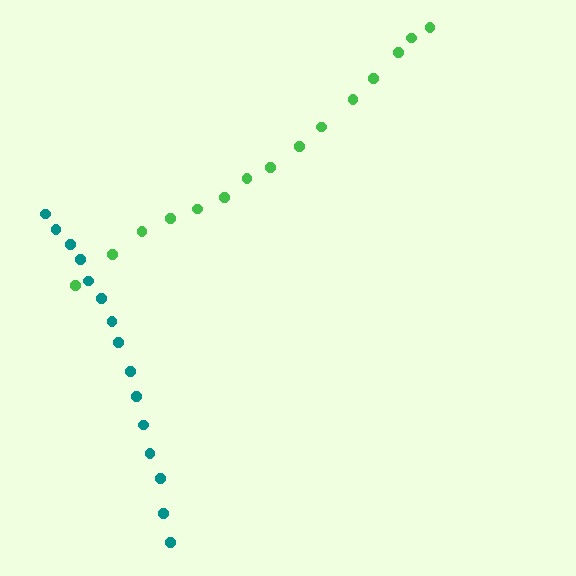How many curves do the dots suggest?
There are 2 distinct paths.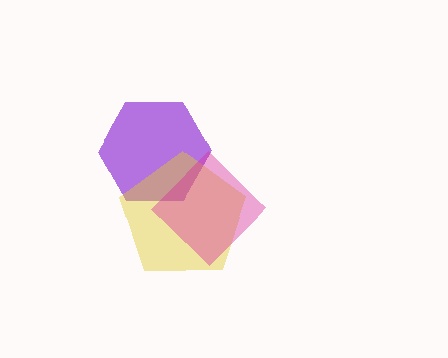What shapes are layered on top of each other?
The layered shapes are: a purple hexagon, a yellow pentagon, a magenta diamond.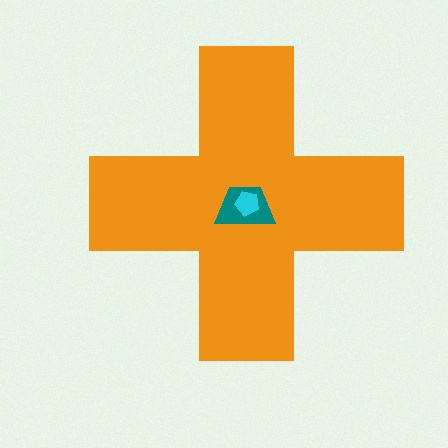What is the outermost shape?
The orange cross.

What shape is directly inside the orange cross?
The teal trapezoid.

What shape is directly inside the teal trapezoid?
The cyan pentagon.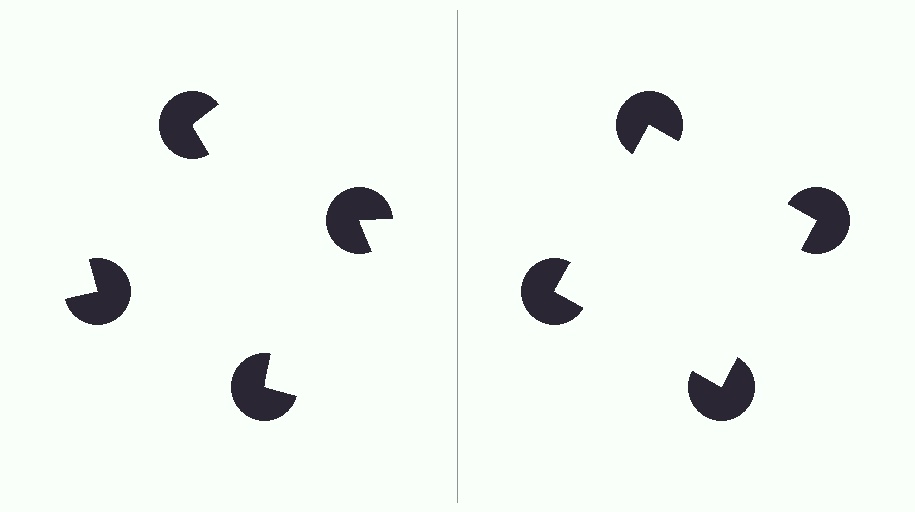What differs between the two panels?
The pac-man discs are positioned identically on both sides; only the wedge orientations differ. On the right they align to a square; on the left they are misaligned.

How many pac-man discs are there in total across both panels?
8 — 4 on each side.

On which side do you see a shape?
An illusory square appears on the right side. On the left side the wedge cuts are rotated, so no coherent shape forms.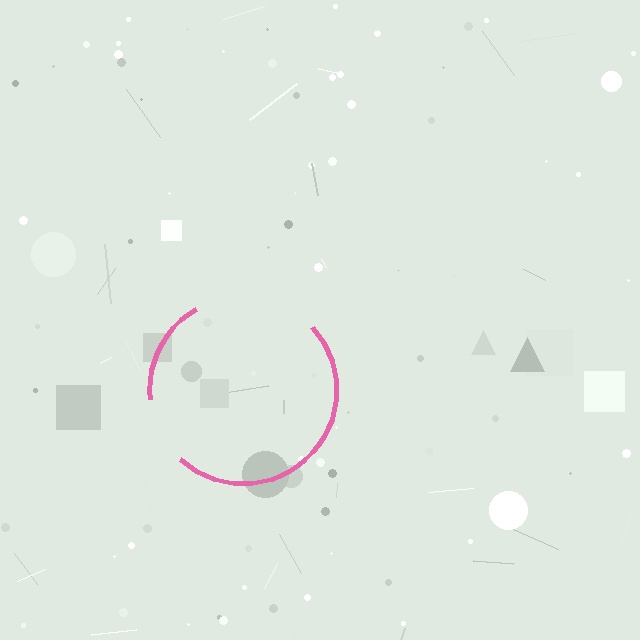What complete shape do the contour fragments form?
The contour fragments form a circle.